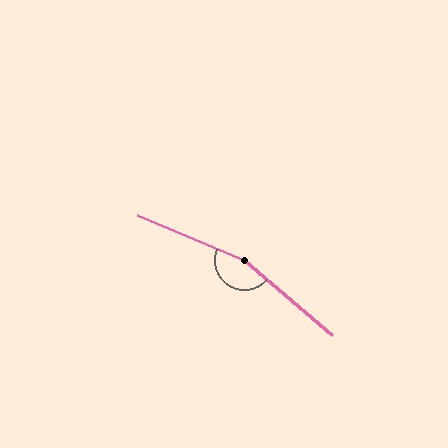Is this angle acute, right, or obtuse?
It is obtuse.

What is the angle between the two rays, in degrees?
Approximately 163 degrees.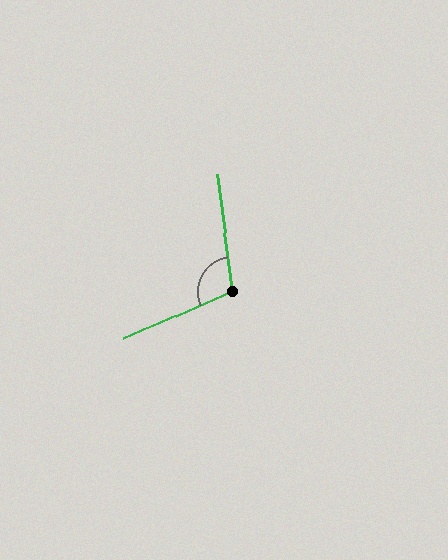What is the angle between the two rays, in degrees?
Approximately 106 degrees.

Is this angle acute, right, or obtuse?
It is obtuse.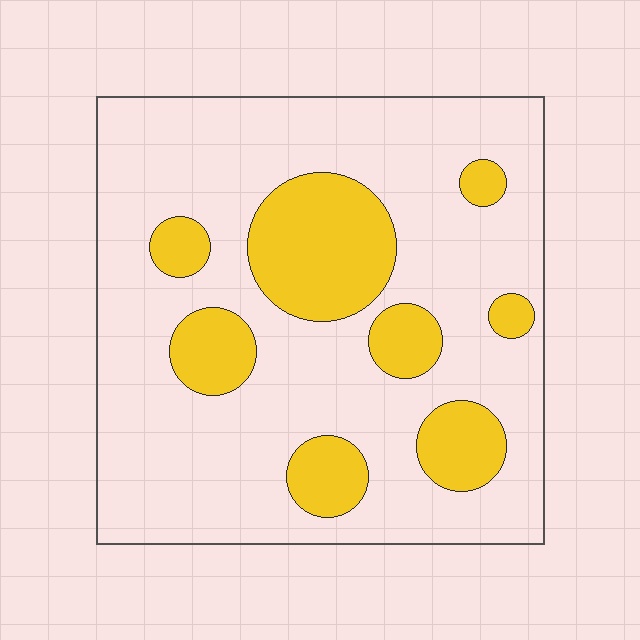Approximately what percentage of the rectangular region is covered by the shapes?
Approximately 25%.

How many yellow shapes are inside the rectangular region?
8.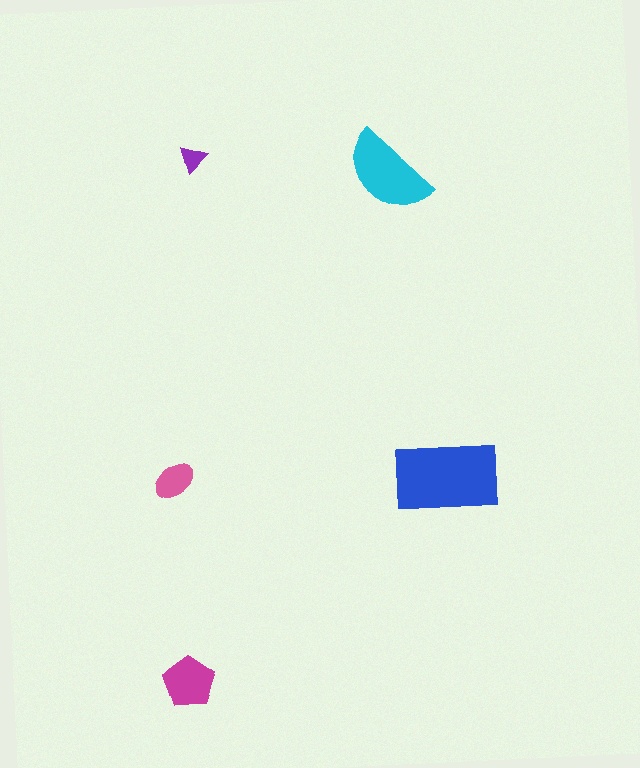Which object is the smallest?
The purple triangle.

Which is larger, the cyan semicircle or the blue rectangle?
The blue rectangle.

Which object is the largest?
The blue rectangle.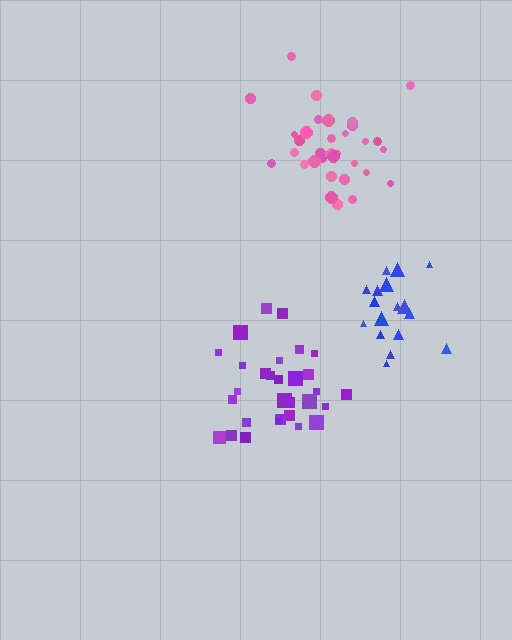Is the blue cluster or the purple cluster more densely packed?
Purple.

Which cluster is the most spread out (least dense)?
Blue.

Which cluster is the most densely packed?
Pink.